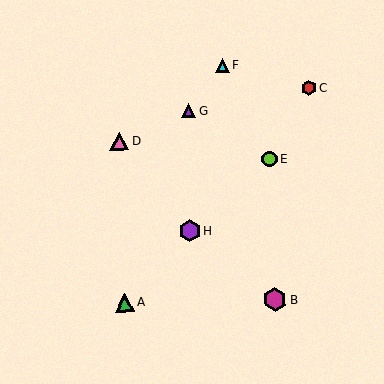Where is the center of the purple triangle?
The center of the purple triangle is at (189, 111).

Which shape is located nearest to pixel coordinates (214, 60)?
The cyan triangle (labeled F) at (223, 66) is nearest to that location.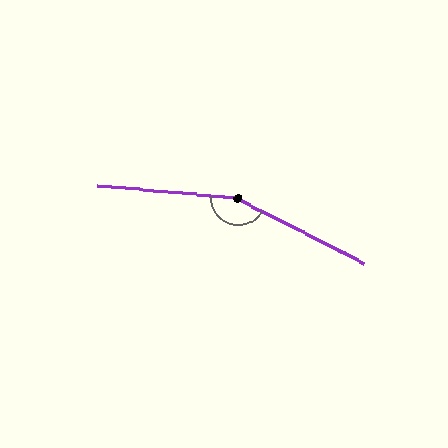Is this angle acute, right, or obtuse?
It is obtuse.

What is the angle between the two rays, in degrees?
Approximately 158 degrees.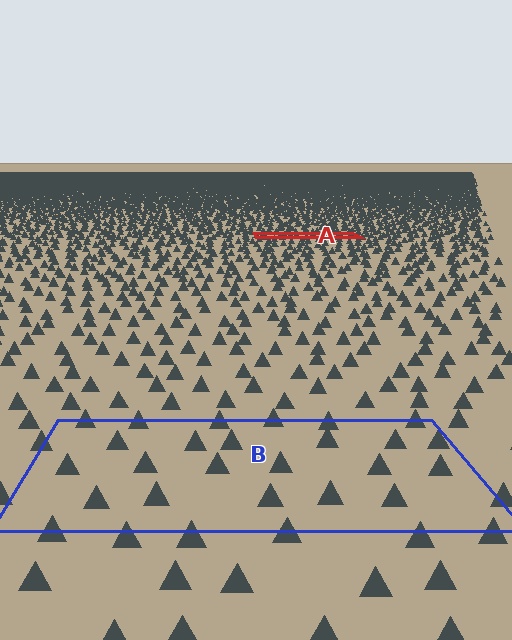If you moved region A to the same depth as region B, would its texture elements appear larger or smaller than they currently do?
They would appear larger. At a closer depth, the same texture elements are projected at a bigger on-screen size.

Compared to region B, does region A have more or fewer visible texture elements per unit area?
Region A has more texture elements per unit area — they are packed more densely because it is farther away.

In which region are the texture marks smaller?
The texture marks are smaller in region A, because it is farther away.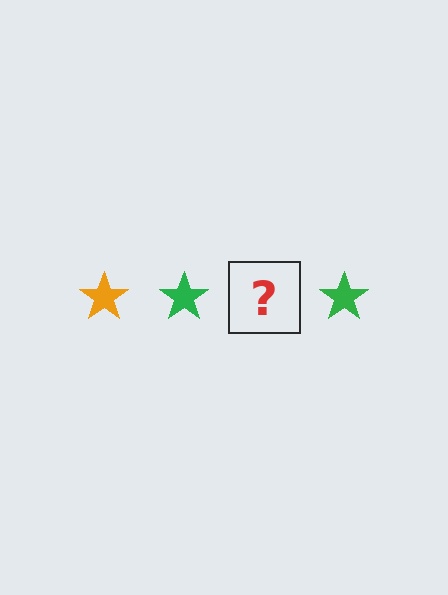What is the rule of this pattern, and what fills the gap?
The rule is that the pattern cycles through orange, green stars. The gap should be filled with an orange star.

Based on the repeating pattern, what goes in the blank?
The blank should be an orange star.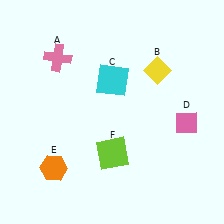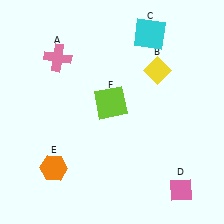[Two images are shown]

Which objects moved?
The objects that moved are: the cyan square (C), the pink diamond (D), the lime square (F).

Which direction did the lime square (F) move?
The lime square (F) moved up.